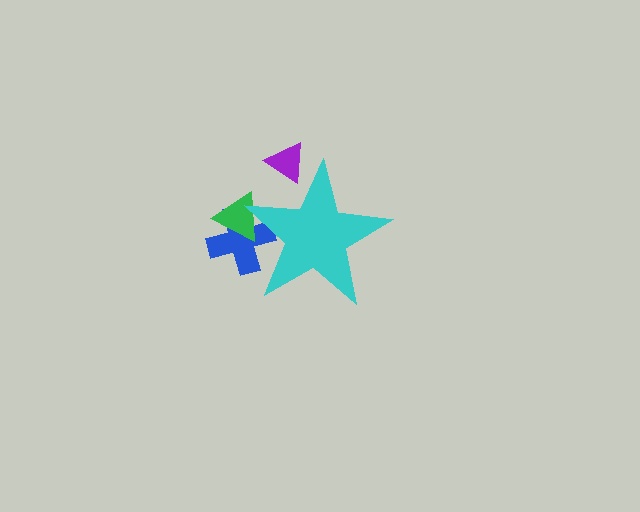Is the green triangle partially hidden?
Yes, the green triangle is partially hidden behind the cyan star.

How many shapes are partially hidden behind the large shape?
3 shapes are partially hidden.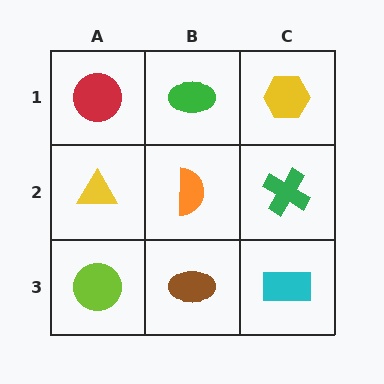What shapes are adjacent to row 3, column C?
A green cross (row 2, column C), a brown ellipse (row 3, column B).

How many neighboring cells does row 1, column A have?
2.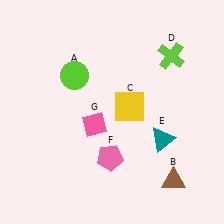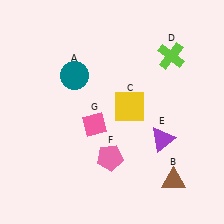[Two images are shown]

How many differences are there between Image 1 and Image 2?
There are 2 differences between the two images.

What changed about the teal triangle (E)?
In Image 1, E is teal. In Image 2, it changed to purple.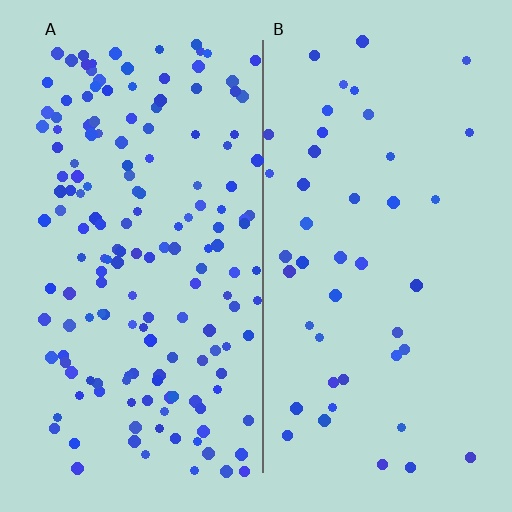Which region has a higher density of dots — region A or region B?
A (the left).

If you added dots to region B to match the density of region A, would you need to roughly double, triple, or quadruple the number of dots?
Approximately quadruple.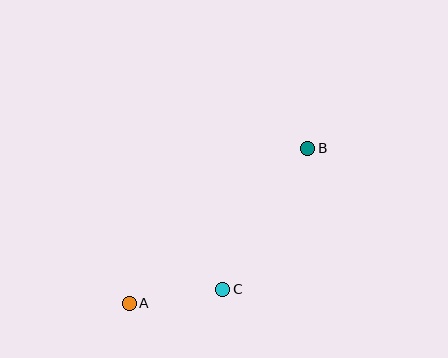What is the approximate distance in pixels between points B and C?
The distance between B and C is approximately 165 pixels.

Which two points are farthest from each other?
Points A and B are farthest from each other.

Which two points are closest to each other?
Points A and C are closest to each other.